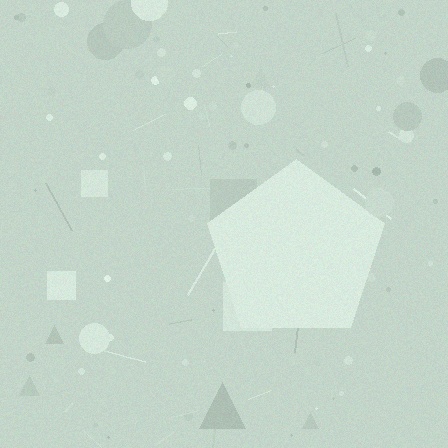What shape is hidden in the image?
A pentagon is hidden in the image.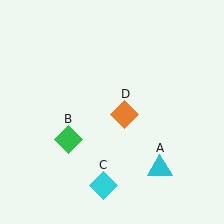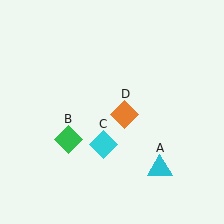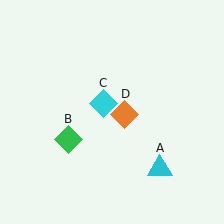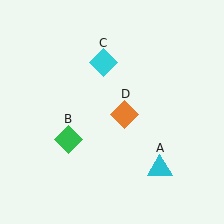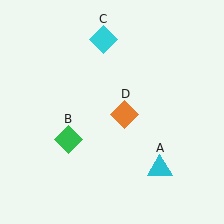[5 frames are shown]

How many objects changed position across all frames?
1 object changed position: cyan diamond (object C).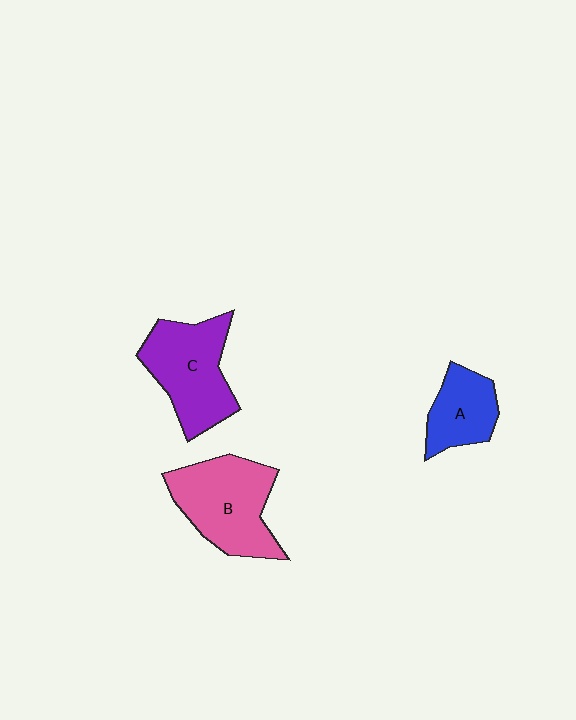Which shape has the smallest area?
Shape A (blue).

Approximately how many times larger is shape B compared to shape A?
Approximately 1.7 times.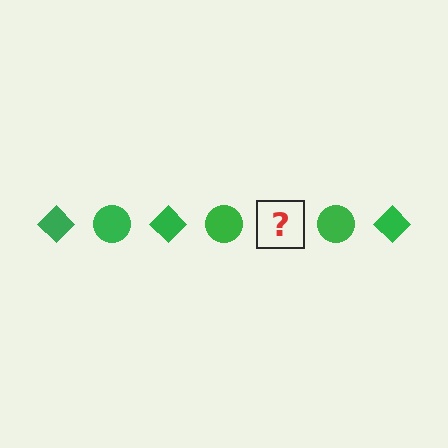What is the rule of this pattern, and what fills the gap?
The rule is that the pattern cycles through diamond, circle shapes in green. The gap should be filled with a green diamond.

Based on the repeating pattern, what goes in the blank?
The blank should be a green diamond.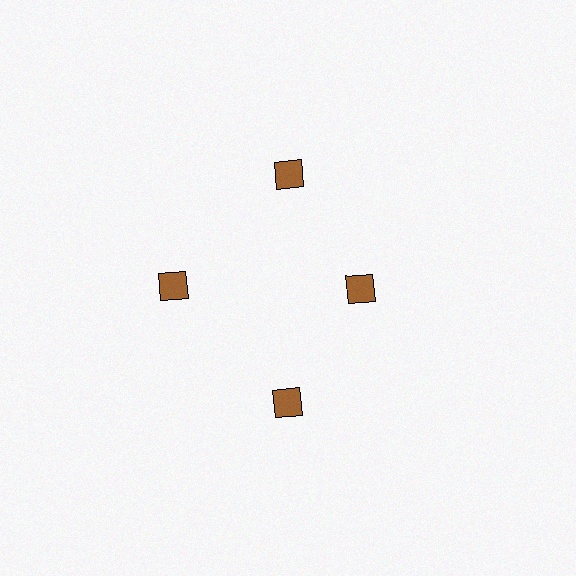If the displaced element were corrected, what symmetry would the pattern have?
It would have 4-fold rotational symmetry — the pattern would map onto itself every 90 degrees.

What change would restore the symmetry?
The symmetry would be restored by moving it outward, back onto the ring so that all 4 diamonds sit at equal angles and equal distance from the center.